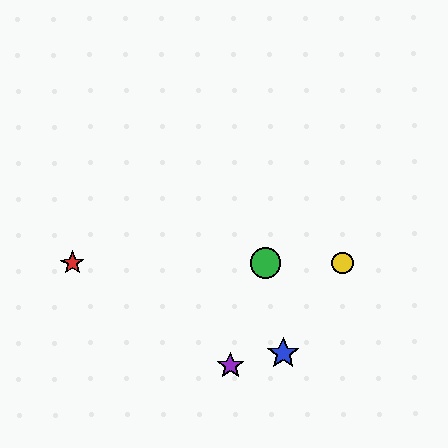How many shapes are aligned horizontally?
3 shapes (the red star, the green circle, the yellow circle) are aligned horizontally.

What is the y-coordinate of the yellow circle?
The yellow circle is at y≈263.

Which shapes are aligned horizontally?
The red star, the green circle, the yellow circle are aligned horizontally.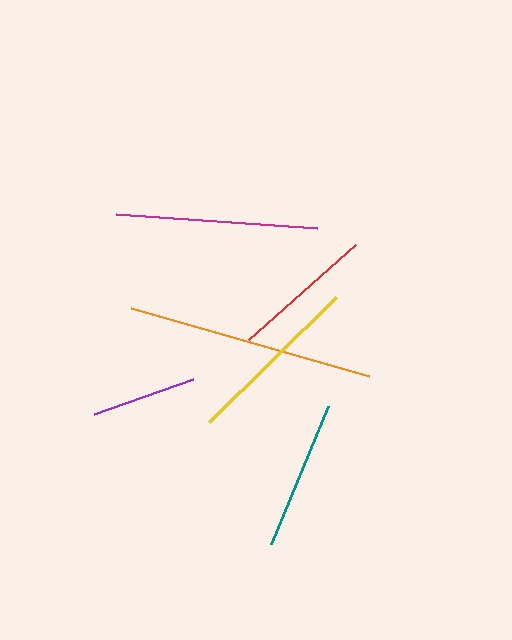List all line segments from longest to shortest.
From longest to shortest: orange, magenta, yellow, teal, red, purple.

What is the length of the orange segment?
The orange segment is approximately 247 pixels long.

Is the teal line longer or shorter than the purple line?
The teal line is longer than the purple line.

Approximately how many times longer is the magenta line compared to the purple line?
The magenta line is approximately 1.9 times the length of the purple line.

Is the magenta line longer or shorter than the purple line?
The magenta line is longer than the purple line.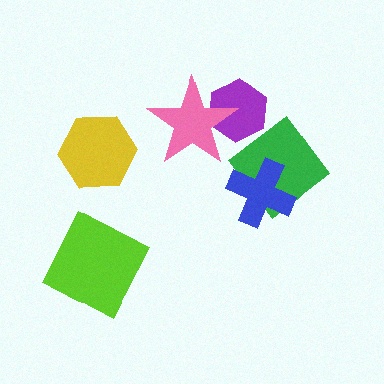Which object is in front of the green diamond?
The blue cross is in front of the green diamond.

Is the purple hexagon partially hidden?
Yes, it is partially covered by another shape.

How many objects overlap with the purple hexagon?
1 object overlaps with the purple hexagon.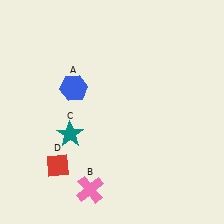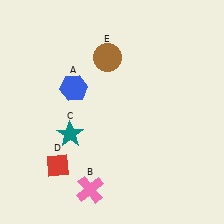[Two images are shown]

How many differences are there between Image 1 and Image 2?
There is 1 difference between the two images.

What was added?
A brown circle (E) was added in Image 2.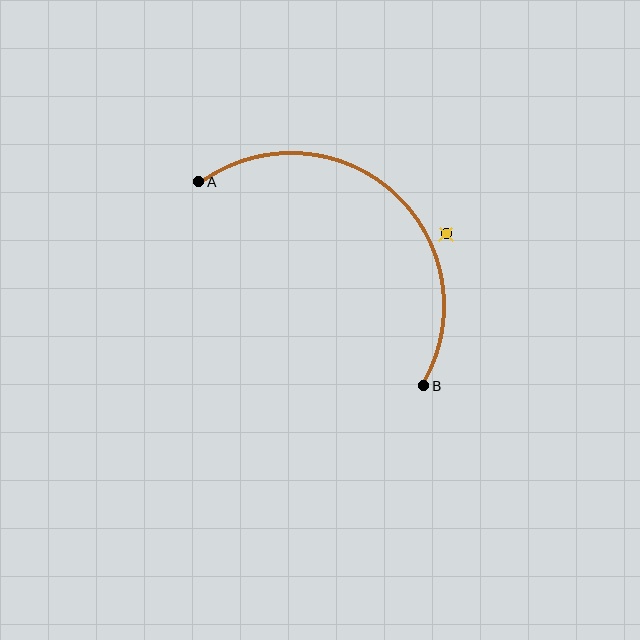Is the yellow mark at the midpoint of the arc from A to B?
No — the yellow mark does not lie on the arc at all. It sits slightly outside the curve.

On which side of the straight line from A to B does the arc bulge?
The arc bulges above and to the right of the straight line connecting A and B.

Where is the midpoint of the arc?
The arc midpoint is the point on the curve farthest from the straight line joining A and B. It sits above and to the right of that line.